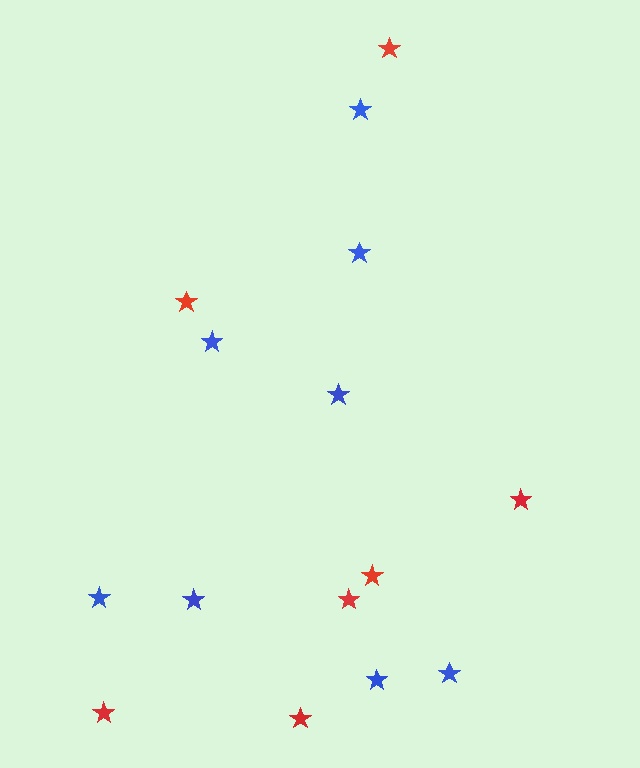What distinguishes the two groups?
There are 2 groups: one group of blue stars (8) and one group of red stars (7).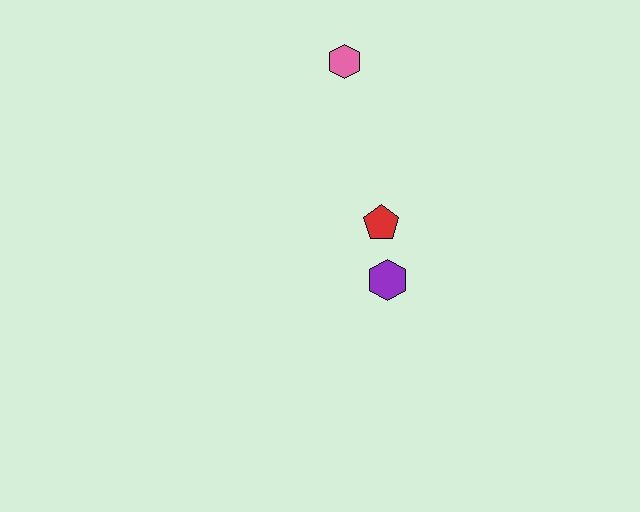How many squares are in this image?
There are no squares.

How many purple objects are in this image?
There is 1 purple object.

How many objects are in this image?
There are 3 objects.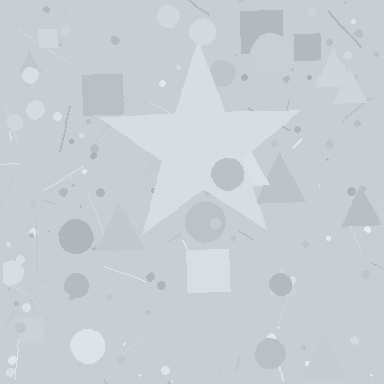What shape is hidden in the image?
A star is hidden in the image.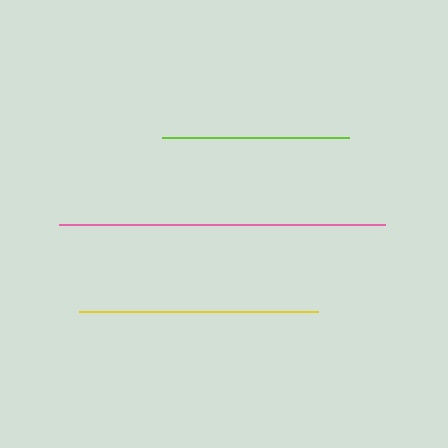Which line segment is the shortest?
The lime line is the shortest at approximately 188 pixels.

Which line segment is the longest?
The pink line is the longest at approximately 326 pixels.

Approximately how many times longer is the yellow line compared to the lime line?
The yellow line is approximately 1.3 times the length of the lime line.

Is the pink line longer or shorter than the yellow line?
The pink line is longer than the yellow line.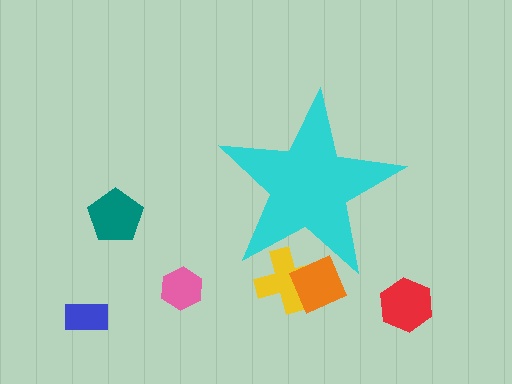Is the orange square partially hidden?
Yes, the orange square is partially hidden behind the cyan star.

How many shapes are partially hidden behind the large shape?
2 shapes are partially hidden.